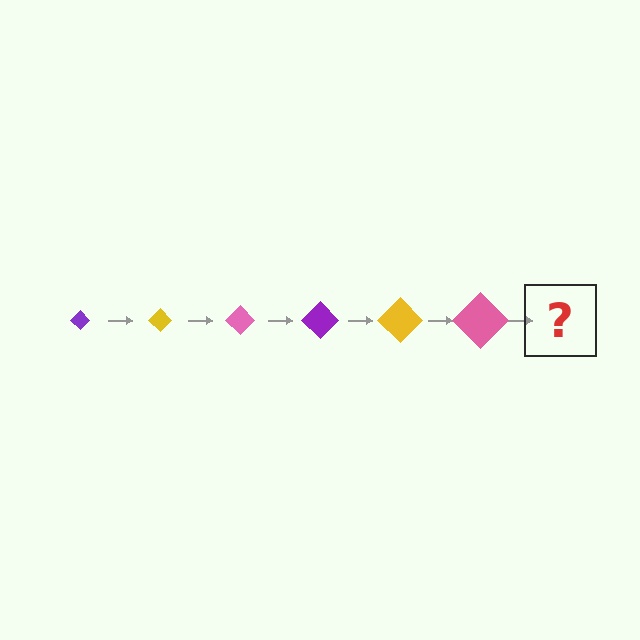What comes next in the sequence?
The next element should be a purple diamond, larger than the previous one.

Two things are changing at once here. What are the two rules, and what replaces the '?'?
The two rules are that the diamond grows larger each step and the color cycles through purple, yellow, and pink. The '?' should be a purple diamond, larger than the previous one.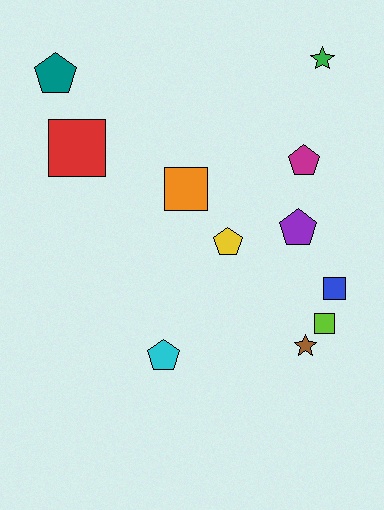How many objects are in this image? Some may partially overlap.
There are 11 objects.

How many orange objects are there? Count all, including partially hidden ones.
There is 1 orange object.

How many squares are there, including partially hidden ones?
There are 4 squares.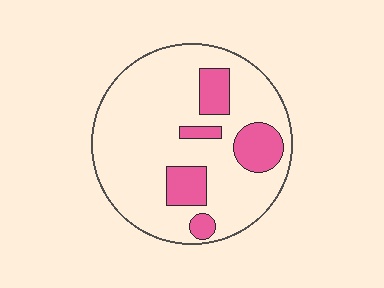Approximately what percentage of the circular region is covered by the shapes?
Approximately 20%.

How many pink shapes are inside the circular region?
5.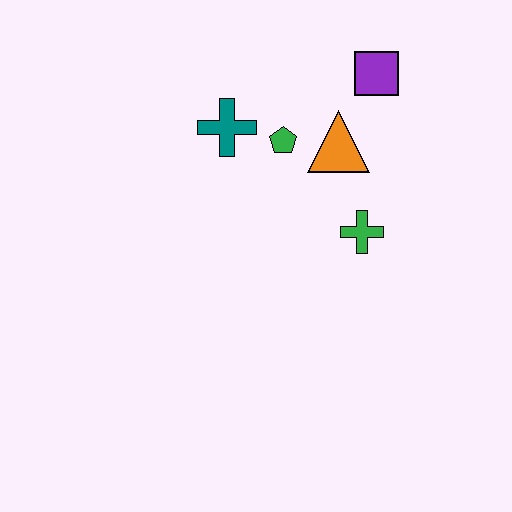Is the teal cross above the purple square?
No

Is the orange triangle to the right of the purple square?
No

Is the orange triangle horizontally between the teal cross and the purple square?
Yes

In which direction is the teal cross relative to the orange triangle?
The teal cross is to the left of the orange triangle.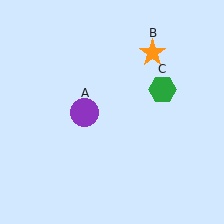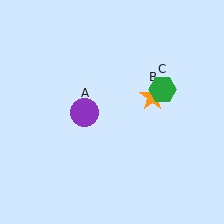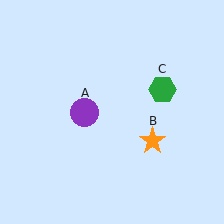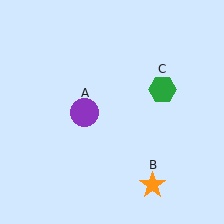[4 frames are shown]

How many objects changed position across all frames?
1 object changed position: orange star (object B).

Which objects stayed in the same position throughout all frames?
Purple circle (object A) and green hexagon (object C) remained stationary.